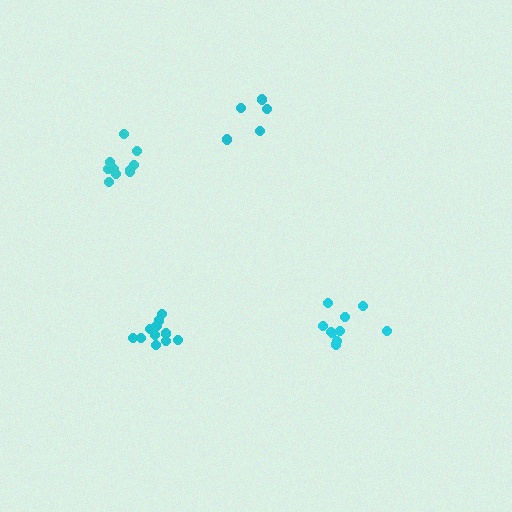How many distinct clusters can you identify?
There are 4 distinct clusters.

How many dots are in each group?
Group 1: 5 dots, Group 2: 10 dots, Group 3: 10 dots, Group 4: 11 dots (36 total).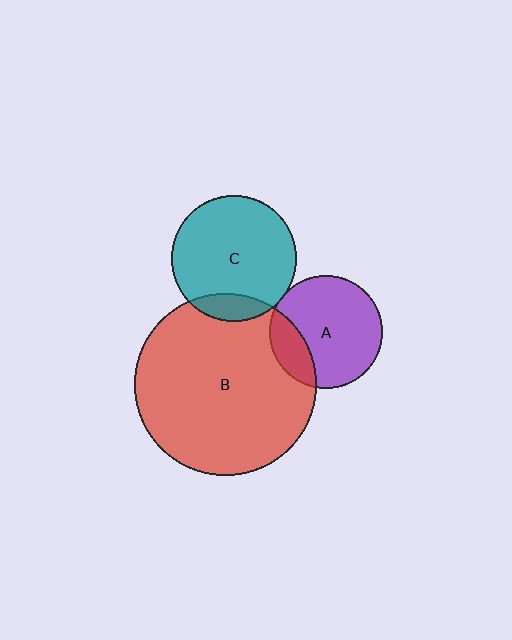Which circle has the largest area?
Circle B (red).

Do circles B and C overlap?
Yes.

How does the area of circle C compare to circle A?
Approximately 1.2 times.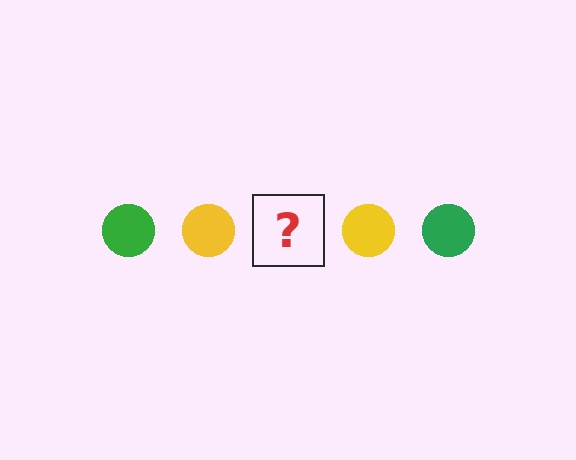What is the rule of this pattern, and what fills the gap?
The rule is that the pattern cycles through green, yellow circles. The gap should be filled with a green circle.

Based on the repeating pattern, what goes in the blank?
The blank should be a green circle.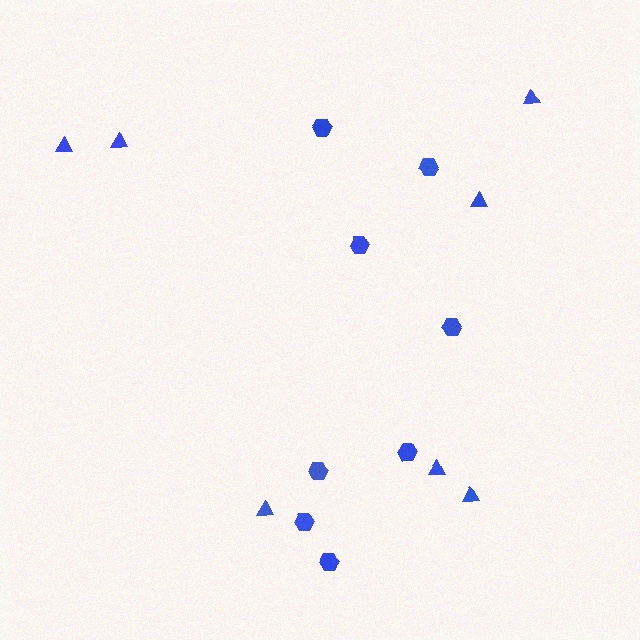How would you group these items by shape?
There are 2 groups: one group of triangles (7) and one group of hexagons (8).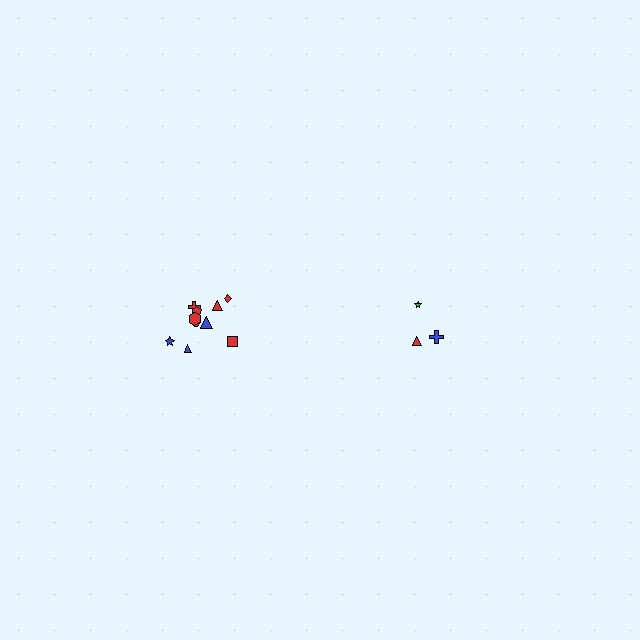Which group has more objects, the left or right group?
The left group.